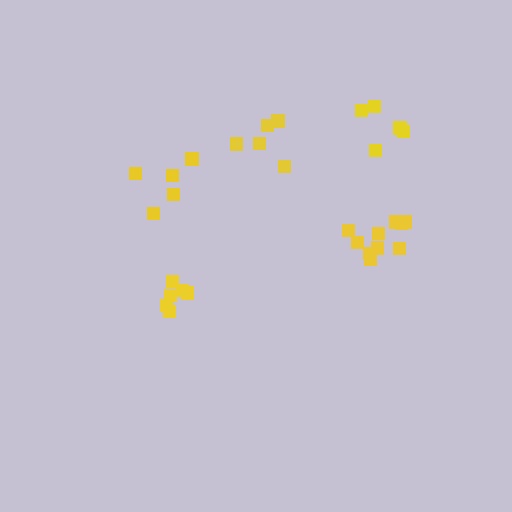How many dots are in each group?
Group 1: 6 dots, Group 2: 5 dots, Group 3: 5 dots, Group 4: 5 dots, Group 5: 10 dots (31 total).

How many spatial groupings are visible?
There are 5 spatial groupings.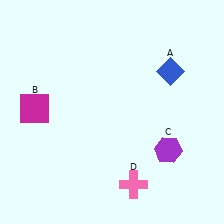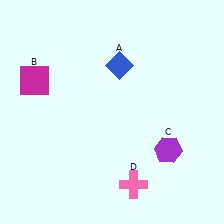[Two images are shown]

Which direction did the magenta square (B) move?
The magenta square (B) moved up.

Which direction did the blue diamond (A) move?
The blue diamond (A) moved left.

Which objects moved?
The objects that moved are: the blue diamond (A), the magenta square (B).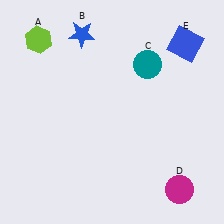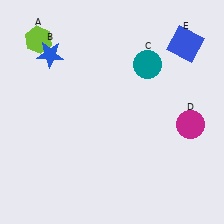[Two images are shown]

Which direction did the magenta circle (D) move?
The magenta circle (D) moved up.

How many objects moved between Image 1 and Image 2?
2 objects moved between the two images.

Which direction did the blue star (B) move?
The blue star (B) moved left.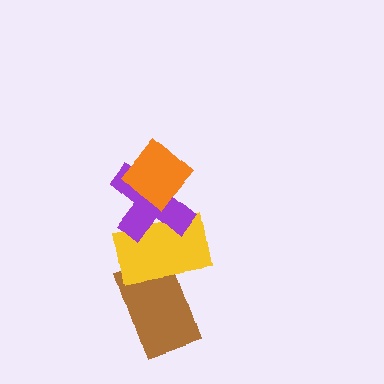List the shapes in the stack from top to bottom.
From top to bottom: the orange diamond, the purple cross, the yellow rectangle, the brown rectangle.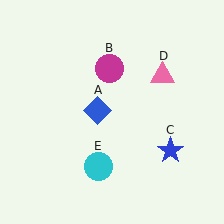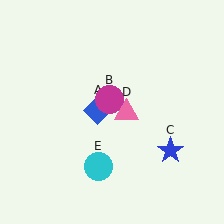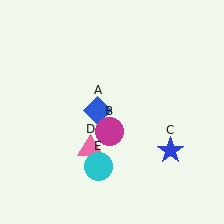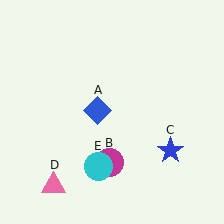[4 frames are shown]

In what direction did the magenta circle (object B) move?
The magenta circle (object B) moved down.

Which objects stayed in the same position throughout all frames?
Blue diamond (object A) and blue star (object C) and cyan circle (object E) remained stationary.